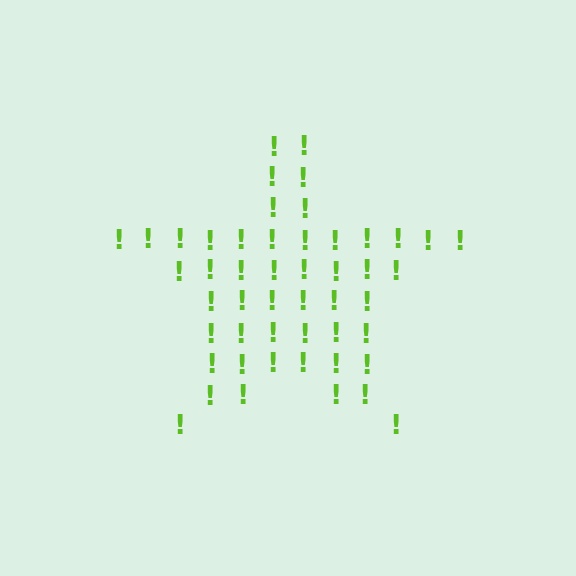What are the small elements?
The small elements are exclamation marks.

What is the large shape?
The large shape is a star.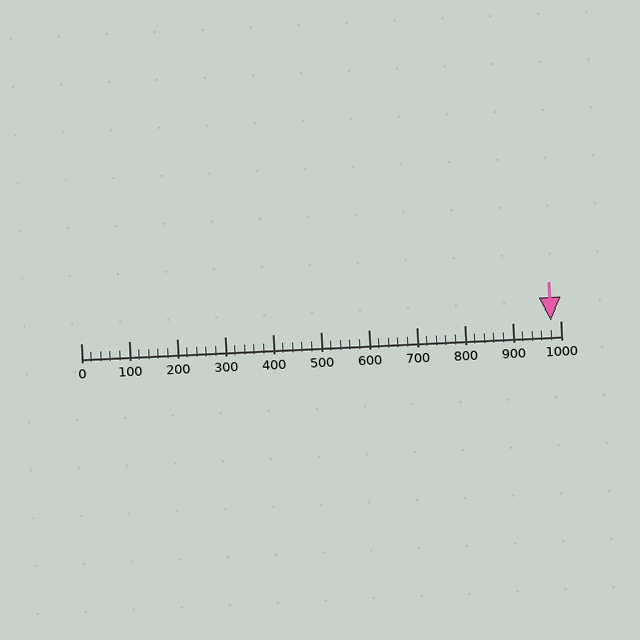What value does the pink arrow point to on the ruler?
The pink arrow points to approximately 980.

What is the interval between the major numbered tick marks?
The major tick marks are spaced 100 units apart.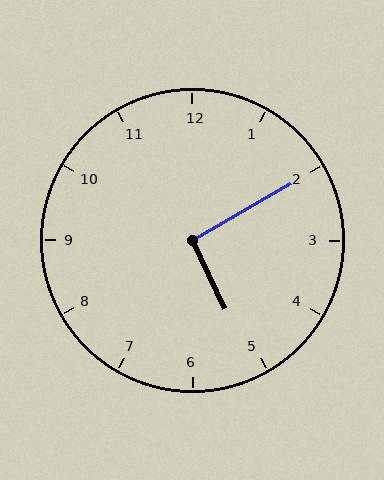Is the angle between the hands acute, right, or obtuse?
It is right.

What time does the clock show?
5:10.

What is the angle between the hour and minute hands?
Approximately 95 degrees.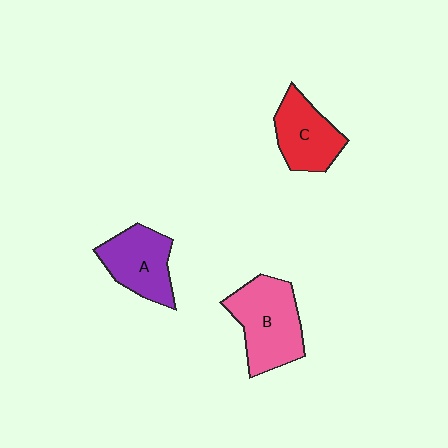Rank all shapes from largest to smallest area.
From largest to smallest: B (pink), A (purple), C (red).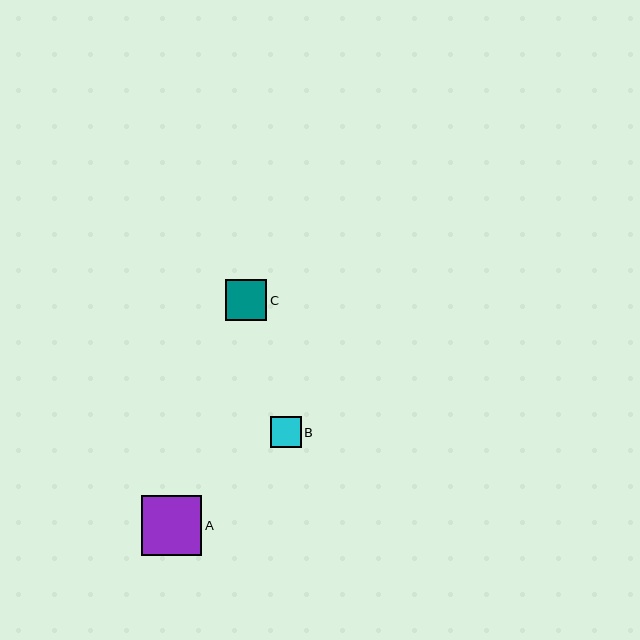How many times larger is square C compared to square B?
Square C is approximately 1.3 times the size of square B.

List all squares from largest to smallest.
From largest to smallest: A, C, B.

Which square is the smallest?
Square B is the smallest with a size of approximately 31 pixels.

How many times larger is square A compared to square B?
Square A is approximately 2.0 times the size of square B.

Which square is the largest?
Square A is the largest with a size of approximately 60 pixels.